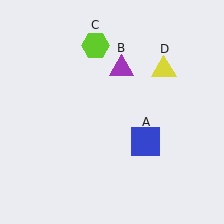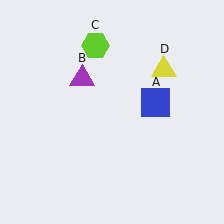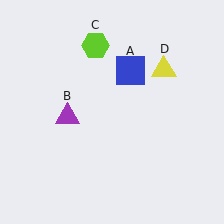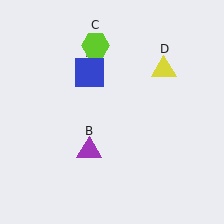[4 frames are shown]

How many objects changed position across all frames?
2 objects changed position: blue square (object A), purple triangle (object B).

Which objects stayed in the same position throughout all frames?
Lime hexagon (object C) and yellow triangle (object D) remained stationary.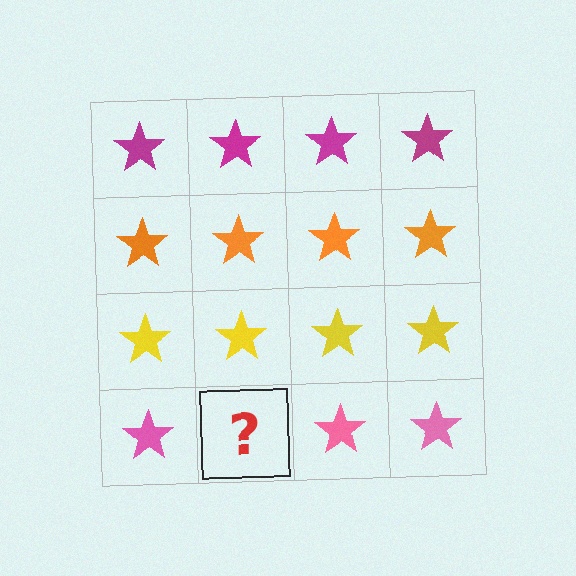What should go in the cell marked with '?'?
The missing cell should contain a pink star.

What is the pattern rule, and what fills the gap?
The rule is that each row has a consistent color. The gap should be filled with a pink star.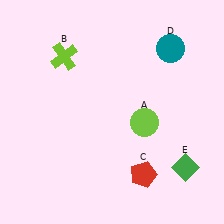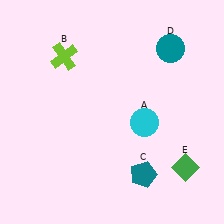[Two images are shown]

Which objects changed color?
A changed from lime to cyan. C changed from red to teal.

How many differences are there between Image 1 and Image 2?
There are 2 differences between the two images.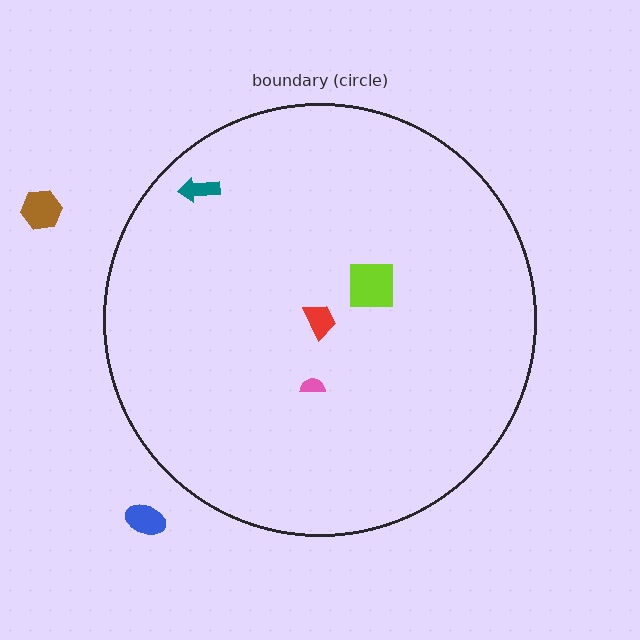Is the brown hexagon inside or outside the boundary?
Outside.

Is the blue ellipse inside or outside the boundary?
Outside.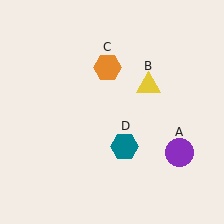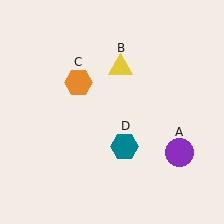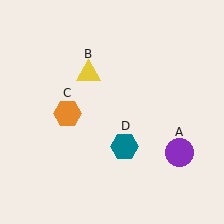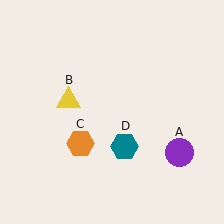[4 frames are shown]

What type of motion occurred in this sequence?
The yellow triangle (object B), orange hexagon (object C) rotated counterclockwise around the center of the scene.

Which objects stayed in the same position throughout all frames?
Purple circle (object A) and teal hexagon (object D) remained stationary.